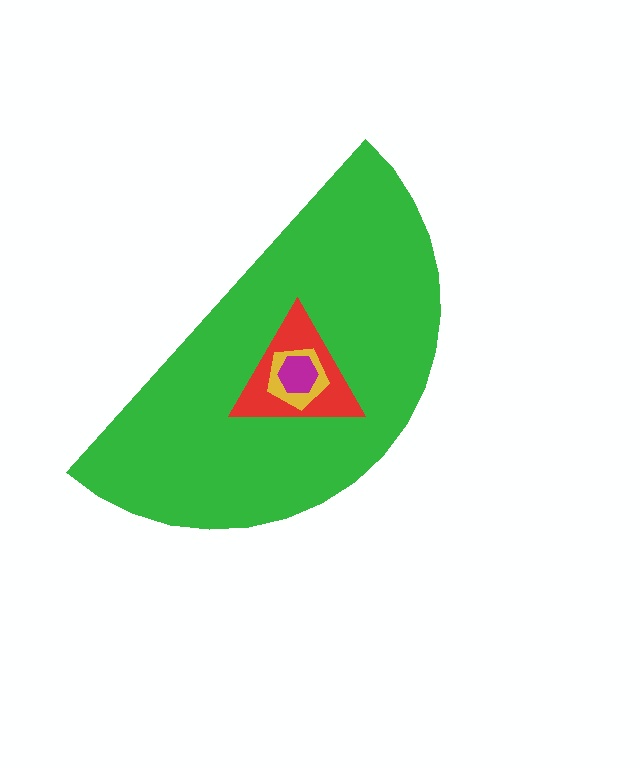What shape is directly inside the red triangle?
The yellow pentagon.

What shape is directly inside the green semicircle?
The red triangle.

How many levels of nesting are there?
4.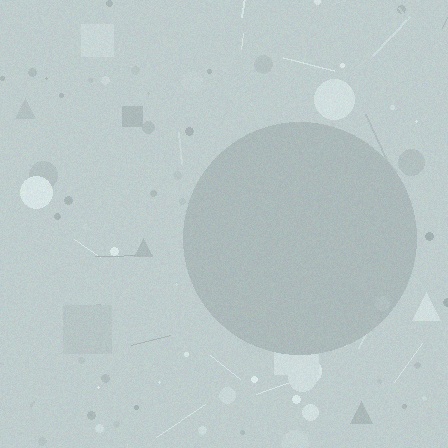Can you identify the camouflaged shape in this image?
The camouflaged shape is a circle.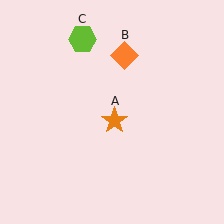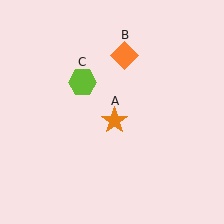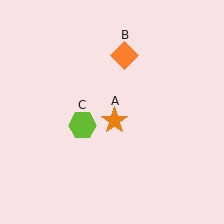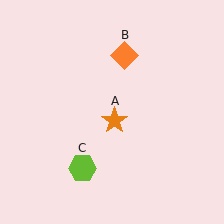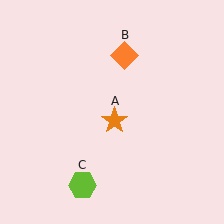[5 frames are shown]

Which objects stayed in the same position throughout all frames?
Orange star (object A) and orange diamond (object B) remained stationary.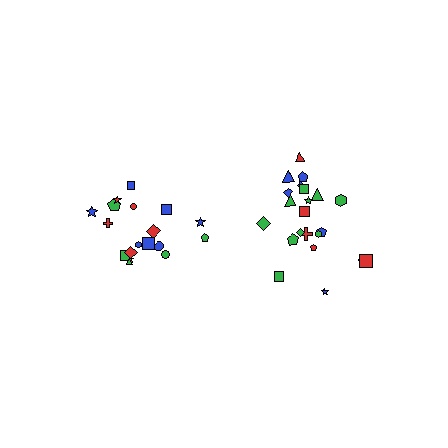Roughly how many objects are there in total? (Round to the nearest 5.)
Roughly 40 objects in total.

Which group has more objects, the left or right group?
The right group.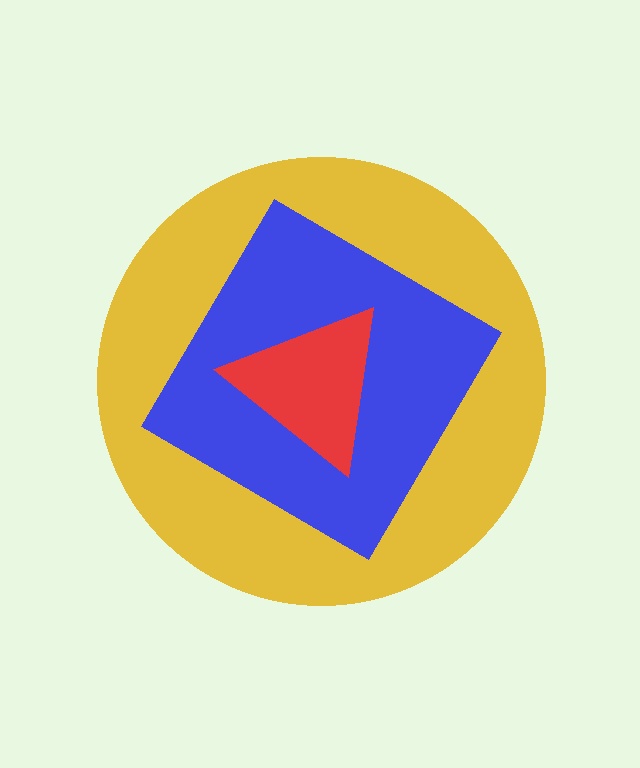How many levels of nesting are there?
3.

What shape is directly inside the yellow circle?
The blue diamond.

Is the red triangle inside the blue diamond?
Yes.